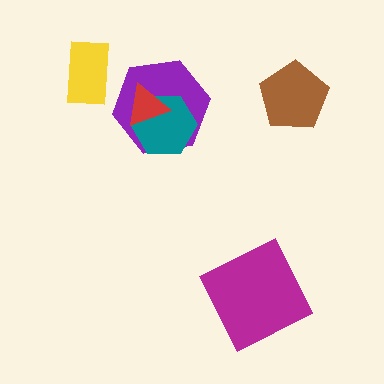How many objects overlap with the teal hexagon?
2 objects overlap with the teal hexagon.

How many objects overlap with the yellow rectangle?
0 objects overlap with the yellow rectangle.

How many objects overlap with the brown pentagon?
0 objects overlap with the brown pentagon.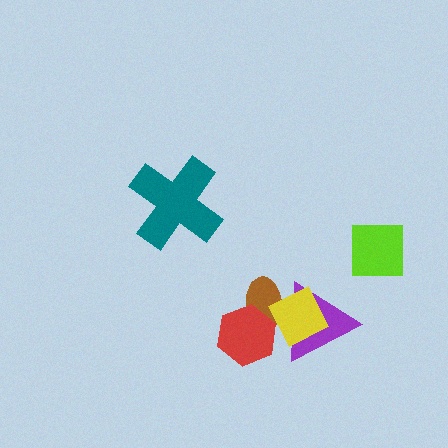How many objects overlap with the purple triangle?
2 objects overlap with the purple triangle.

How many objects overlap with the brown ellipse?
3 objects overlap with the brown ellipse.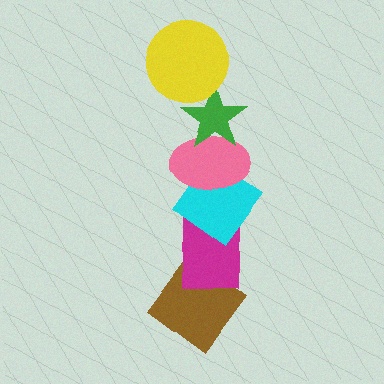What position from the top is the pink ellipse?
The pink ellipse is 3rd from the top.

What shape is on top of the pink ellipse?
The green star is on top of the pink ellipse.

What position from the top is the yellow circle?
The yellow circle is 1st from the top.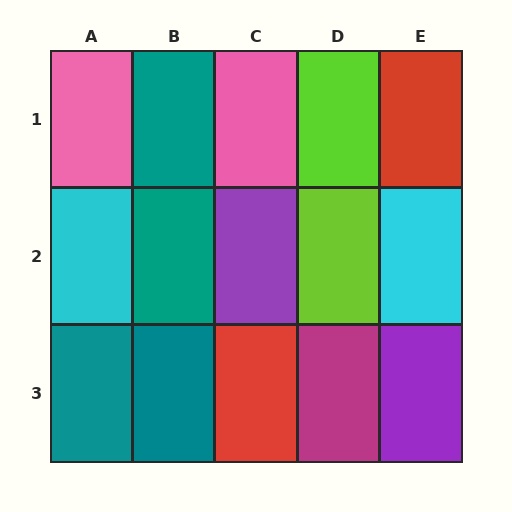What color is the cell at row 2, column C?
Purple.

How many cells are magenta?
1 cell is magenta.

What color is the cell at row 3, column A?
Teal.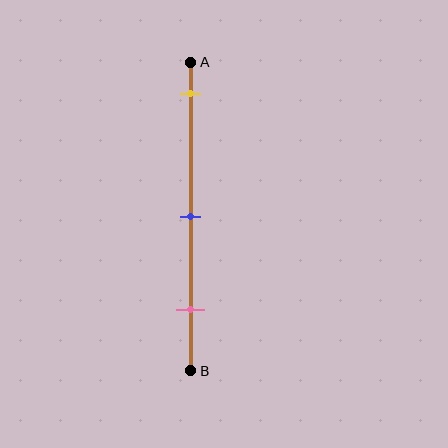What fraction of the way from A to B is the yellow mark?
The yellow mark is approximately 10% (0.1) of the way from A to B.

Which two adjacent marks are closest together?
The blue and pink marks are the closest adjacent pair.